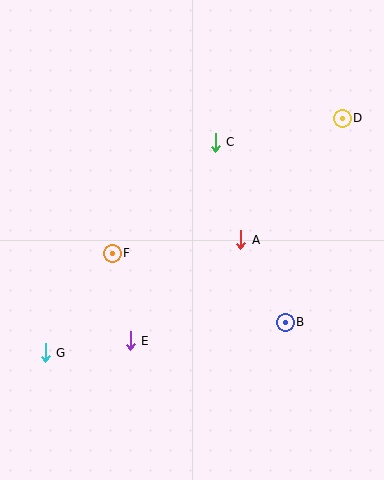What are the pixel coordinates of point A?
Point A is at (241, 240).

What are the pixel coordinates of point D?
Point D is at (342, 118).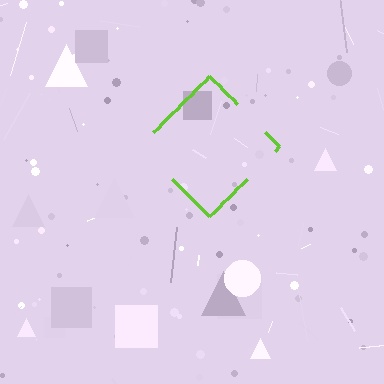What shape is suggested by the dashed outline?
The dashed outline suggests a diamond.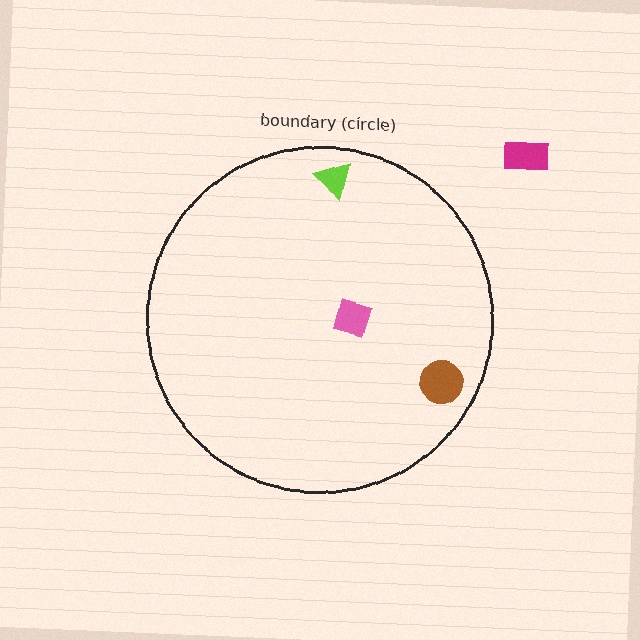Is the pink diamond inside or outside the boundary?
Inside.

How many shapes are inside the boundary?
3 inside, 1 outside.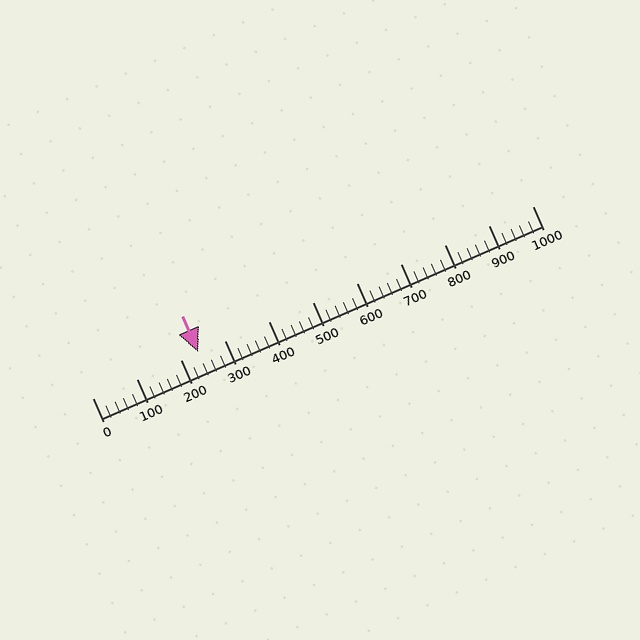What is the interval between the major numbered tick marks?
The major tick marks are spaced 100 units apart.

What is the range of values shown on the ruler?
The ruler shows values from 0 to 1000.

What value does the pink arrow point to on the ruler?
The pink arrow points to approximately 240.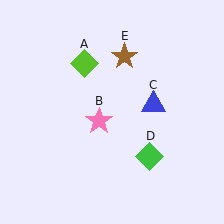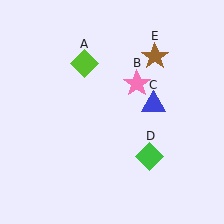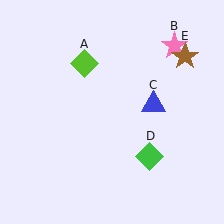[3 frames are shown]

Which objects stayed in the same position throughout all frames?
Lime diamond (object A) and blue triangle (object C) and green diamond (object D) remained stationary.